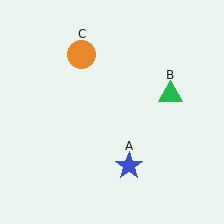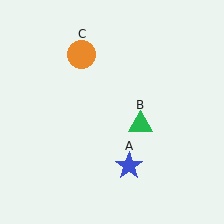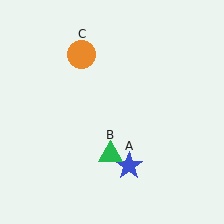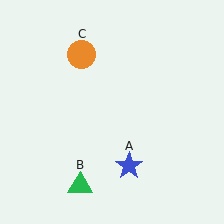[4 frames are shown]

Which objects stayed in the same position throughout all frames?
Blue star (object A) and orange circle (object C) remained stationary.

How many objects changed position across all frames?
1 object changed position: green triangle (object B).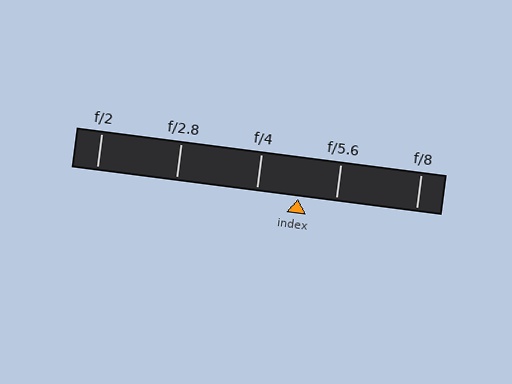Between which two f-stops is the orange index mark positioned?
The index mark is between f/4 and f/5.6.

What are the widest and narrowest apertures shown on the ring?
The widest aperture shown is f/2 and the narrowest is f/8.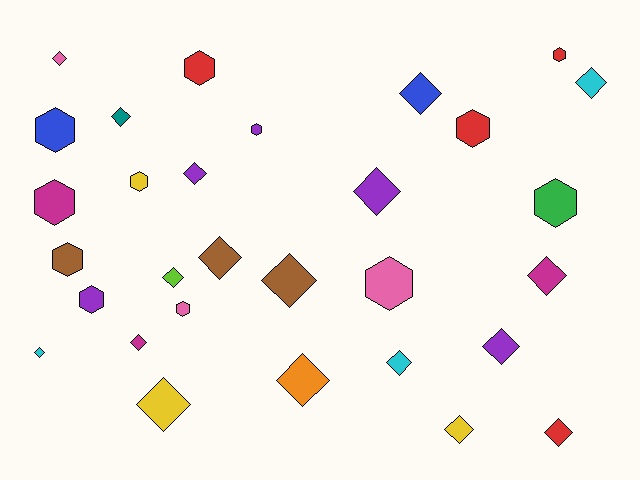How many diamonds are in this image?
There are 18 diamonds.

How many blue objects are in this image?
There are 2 blue objects.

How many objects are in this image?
There are 30 objects.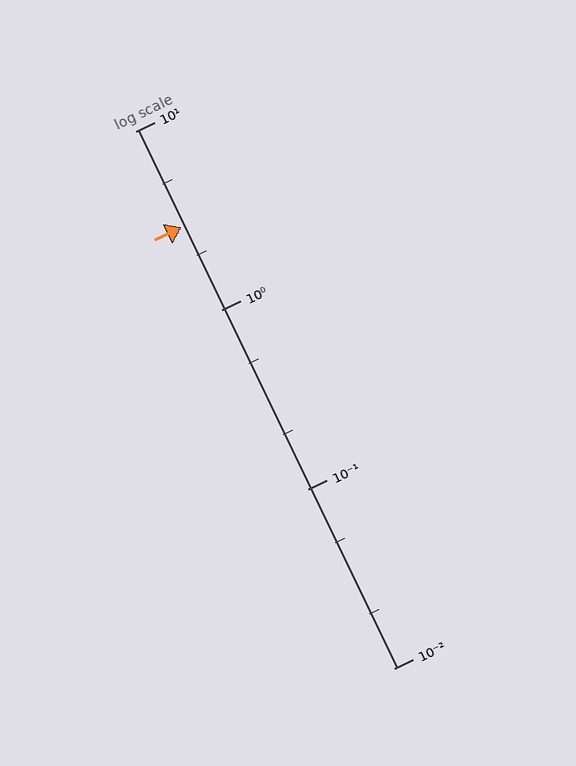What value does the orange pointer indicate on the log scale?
The pointer indicates approximately 2.9.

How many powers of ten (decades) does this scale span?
The scale spans 3 decades, from 0.01 to 10.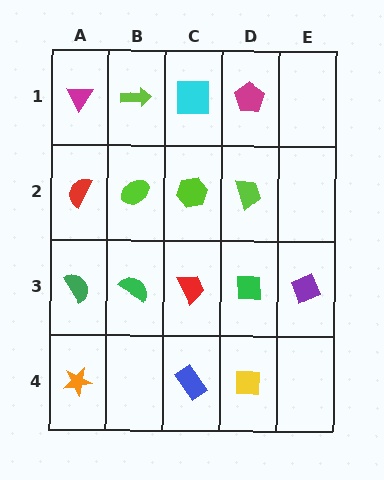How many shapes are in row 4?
3 shapes.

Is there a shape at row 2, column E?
No, that cell is empty.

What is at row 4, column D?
A yellow square.